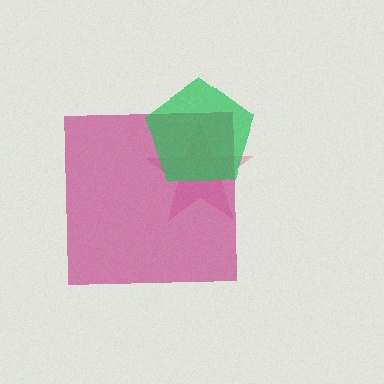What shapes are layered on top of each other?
The layered shapes are: a pink star, a magenta square, a green pentagon.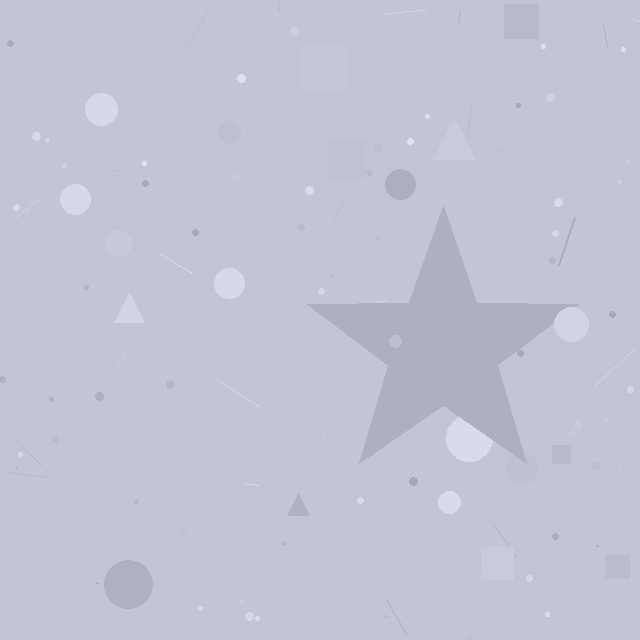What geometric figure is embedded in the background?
A star is embedded in the background.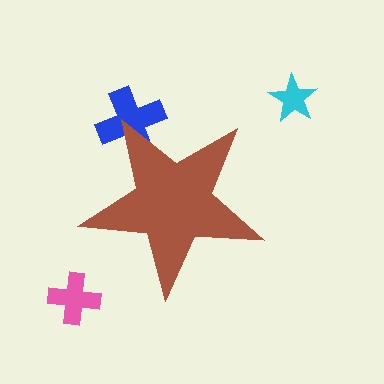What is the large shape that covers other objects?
A brown star.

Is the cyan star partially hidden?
No, the cyan star is fully visible.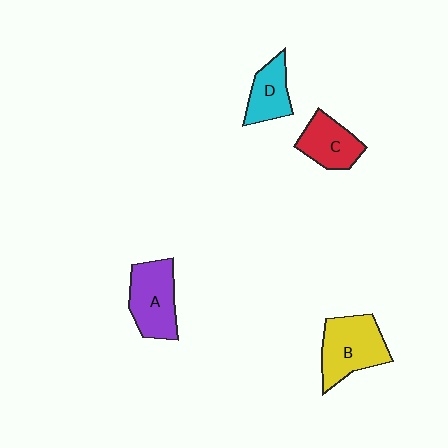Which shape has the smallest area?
Shape D (cyan).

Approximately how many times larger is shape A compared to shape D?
Approximately 1.4 times.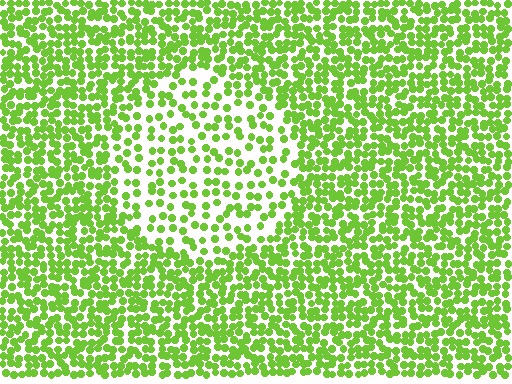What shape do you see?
I see a circle.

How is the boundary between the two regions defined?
The boundary is defined by a change in element density (approximately 2.0x ratio). All elements are the same color, size, and shape.